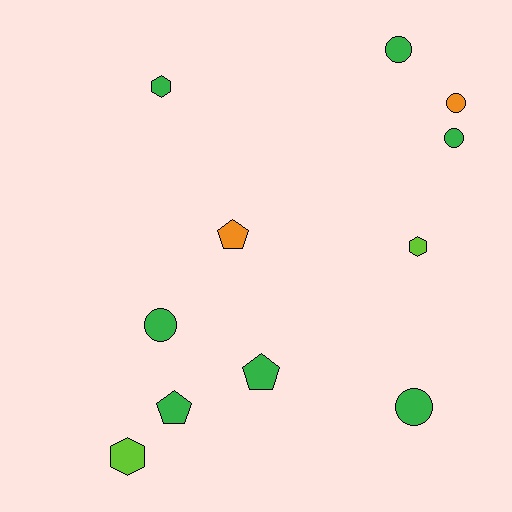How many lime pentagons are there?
There are no lime pentagons.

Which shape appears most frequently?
Circle, with 5 objects.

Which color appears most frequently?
Green, with 7 objects.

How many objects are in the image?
There are 11 objects.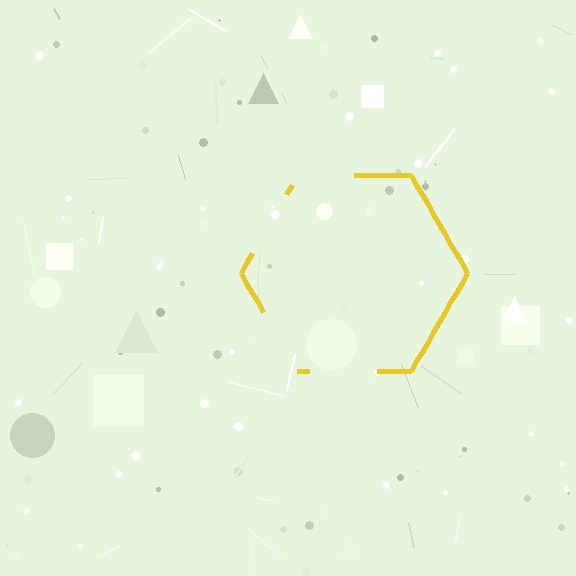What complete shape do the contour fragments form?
The contour fragments form a hexagon.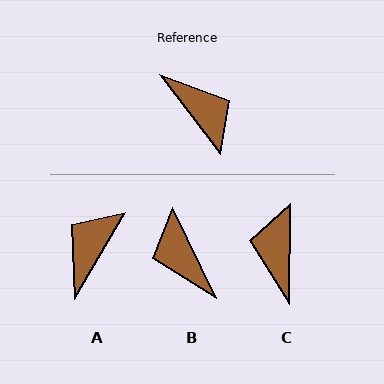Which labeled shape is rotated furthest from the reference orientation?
B, about 169 degrees away.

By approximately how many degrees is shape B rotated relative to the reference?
Approximately 169 degrees counter-clockwise.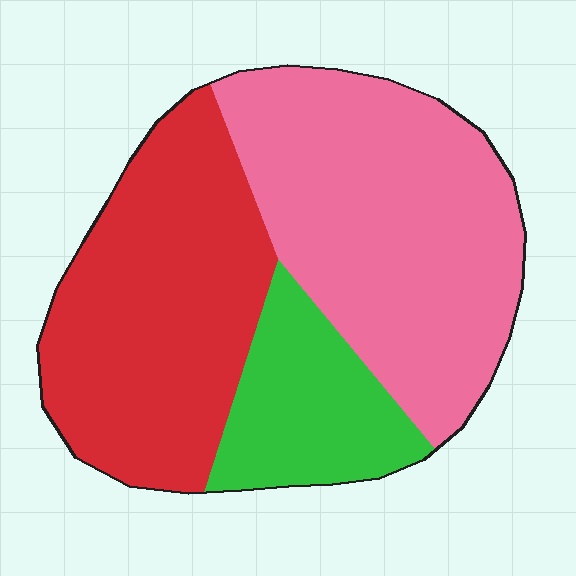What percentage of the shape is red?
Red covers 38% of the shape.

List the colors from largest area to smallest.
From largest to smallest: pink, red, green.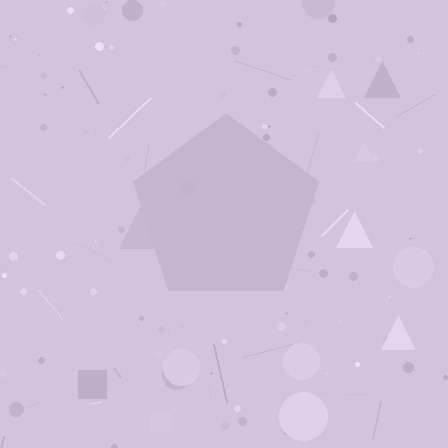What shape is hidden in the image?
A pentagon is hidden in the image.